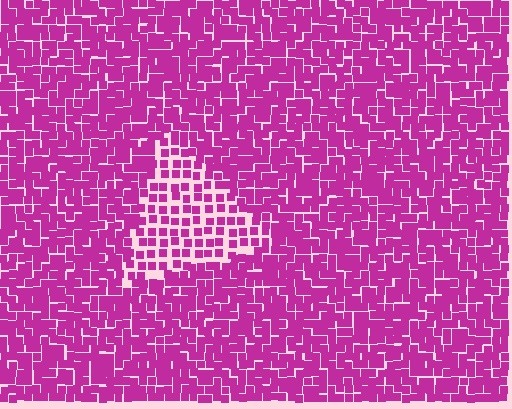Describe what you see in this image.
The image contains small magenta elements arranged at two different densities. A triangle-shaped region is visible where the elements are less densely packed than the surrounding area.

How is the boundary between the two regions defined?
The boundary is defined by a change in element density (approximately 1.9x ratio). All elements are the same color, size, and shape.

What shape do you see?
I see a triangle.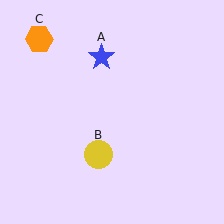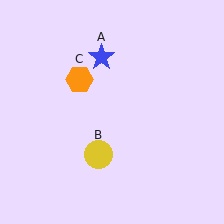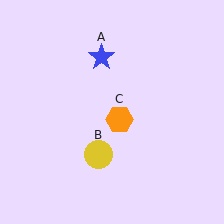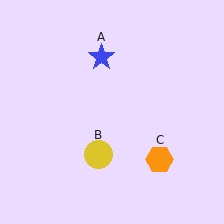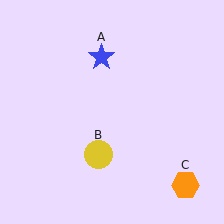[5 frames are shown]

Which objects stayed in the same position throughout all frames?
Blue star (object A) and yellow circle (object B) remained stationary.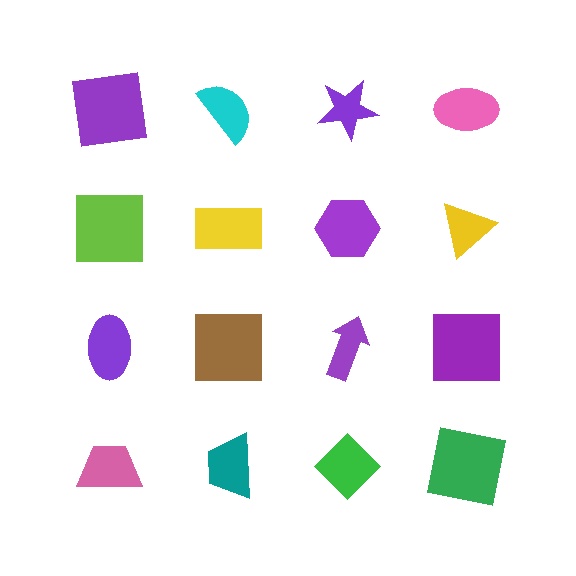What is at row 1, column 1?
A purple square.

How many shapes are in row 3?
4 shapes.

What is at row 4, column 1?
A pink trapezoid.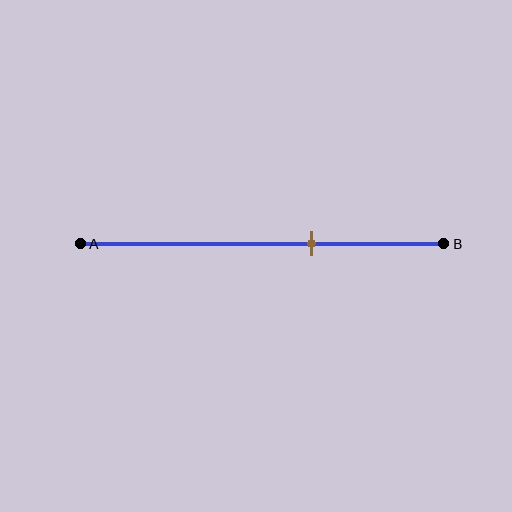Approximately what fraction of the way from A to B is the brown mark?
The brown mark is approximately 65% of the way from A to B.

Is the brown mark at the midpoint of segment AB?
No, the mark is at about 65% from A, not at the 50% midpoint.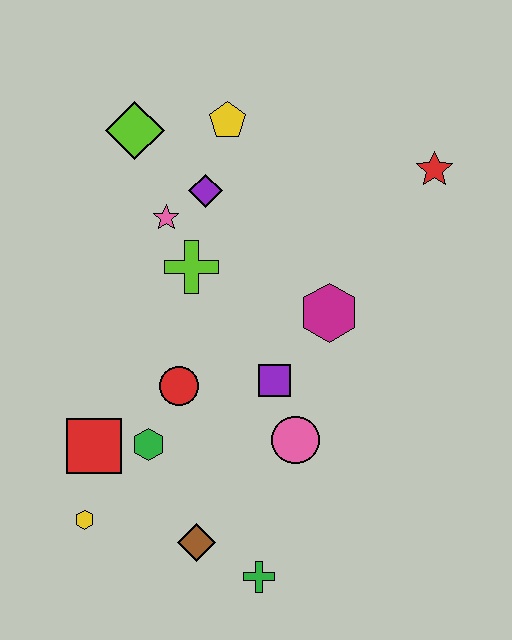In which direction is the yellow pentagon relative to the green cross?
The yellow pentagon is above the green cross.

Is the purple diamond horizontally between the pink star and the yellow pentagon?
Yes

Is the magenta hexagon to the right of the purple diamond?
Yes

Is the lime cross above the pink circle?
Yes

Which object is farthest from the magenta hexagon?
The yellow hexagon is farthest from the magenta hexagon.